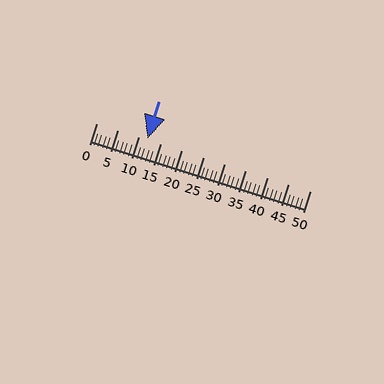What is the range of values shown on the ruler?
The ruler shows values from 0 to 50.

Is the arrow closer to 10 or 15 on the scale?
The arrow is closer to 10.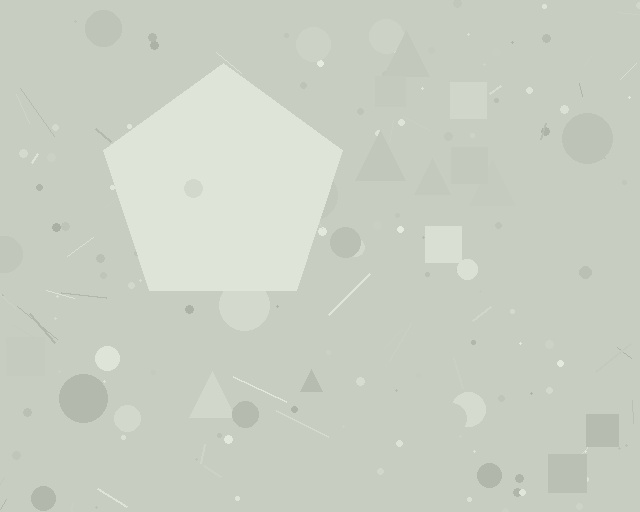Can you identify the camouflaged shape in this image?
The camouflaged shape is a pentagon.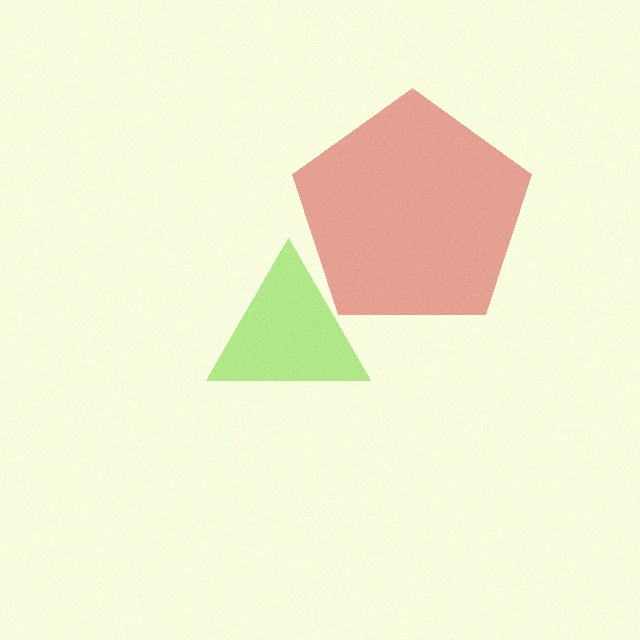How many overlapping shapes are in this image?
There are 2 overlapping shapes in the image.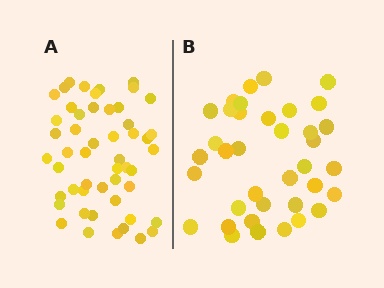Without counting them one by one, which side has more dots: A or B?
Region A (the left region) has more dots.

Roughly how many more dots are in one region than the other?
Region A has approximately 15 more dots than region B.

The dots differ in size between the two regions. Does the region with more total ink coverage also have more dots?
No. Region B has more total ink coverage because its dots are larger, but region A actually contains more individual dots. Total area can be misleading — the number of items is what matters here.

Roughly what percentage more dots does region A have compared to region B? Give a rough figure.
About 40% more.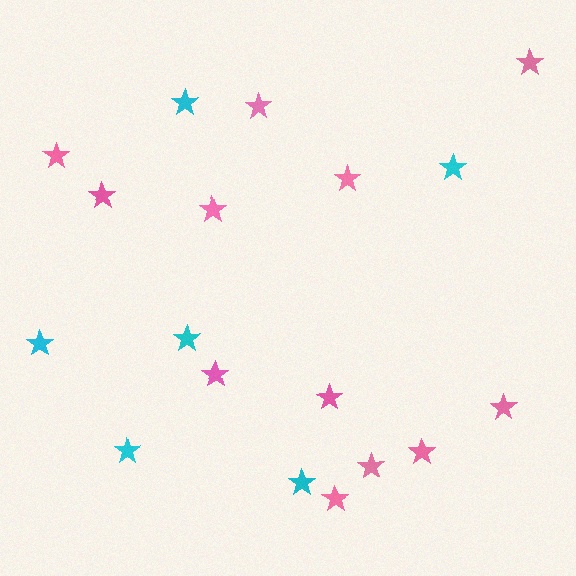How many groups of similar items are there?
There are 2 groups: one group of pink stars (12) and one group of cyan stars (6).